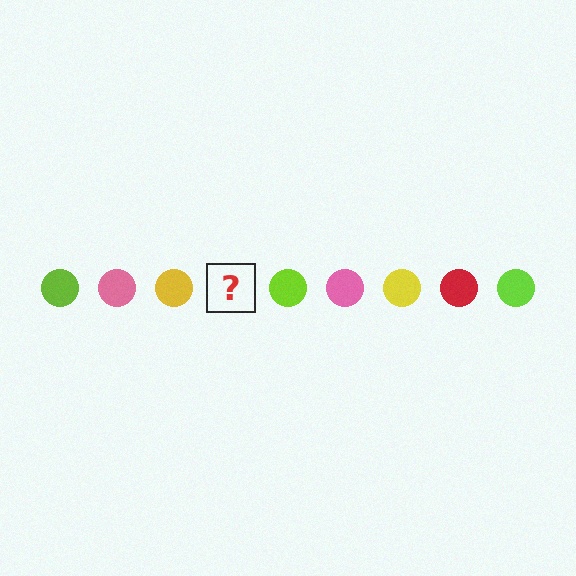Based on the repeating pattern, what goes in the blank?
The blank should be a red circle.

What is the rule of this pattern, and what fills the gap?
The rule is that the pattern cycles through lime, pink, yellow, red circles. The gap should be filled with a red circle.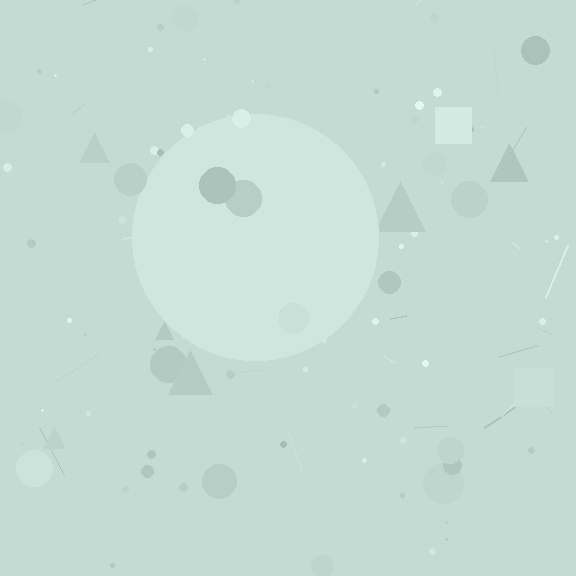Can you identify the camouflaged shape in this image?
The camouflaged shape is a circle.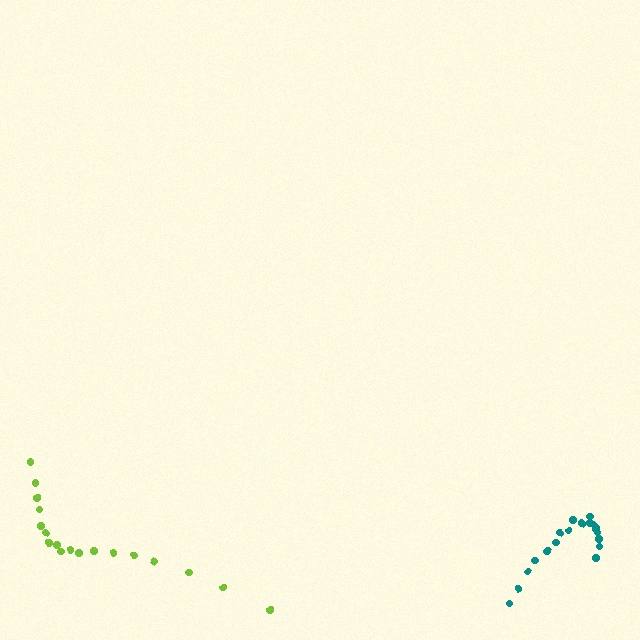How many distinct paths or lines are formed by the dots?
There are 2 distinct paths.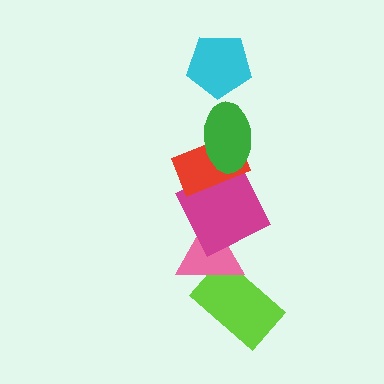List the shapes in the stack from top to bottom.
From top to bottom: the cyan pentagon, the green ellipse, the red rectangle, the magenta square, the pink triangle, the lime rectangle.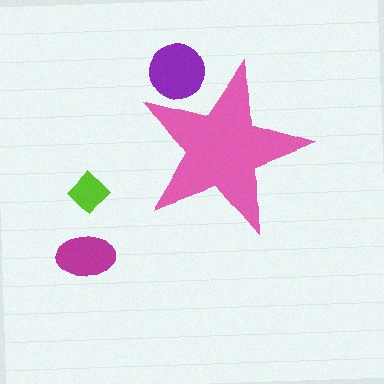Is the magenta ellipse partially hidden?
No, the magenta ellipse is fully visible.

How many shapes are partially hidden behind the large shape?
1 shape is partially hidden.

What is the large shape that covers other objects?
A pink star.